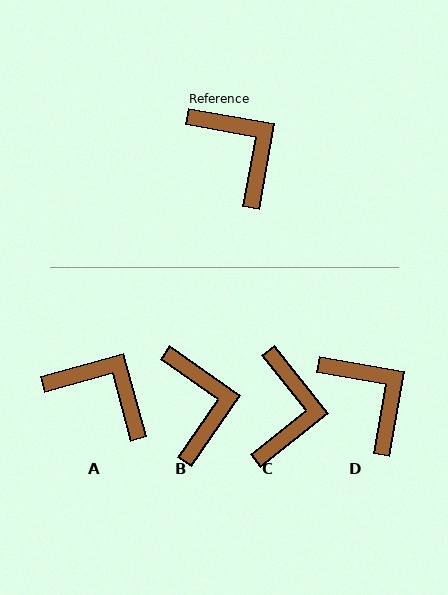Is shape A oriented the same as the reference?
No, it is off by about 25 degrees.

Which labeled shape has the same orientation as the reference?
D.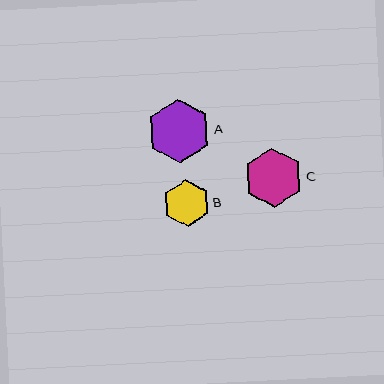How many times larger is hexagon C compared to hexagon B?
Hexagon C is approximately 1.3 times the size of hexagon B.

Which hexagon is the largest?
Hexagon A is the largest with a size of approximately 64 pixels.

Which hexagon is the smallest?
Hexagon B is the smallest with a size of approximately 47 pixels.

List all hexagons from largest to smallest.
From largest to smallest: A, C, B.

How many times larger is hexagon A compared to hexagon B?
Hexagon A is approximately 1.4 times the size of hexagon B.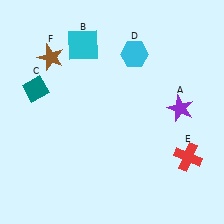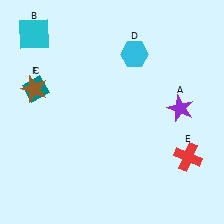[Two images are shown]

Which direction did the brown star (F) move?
The brown star (F) moved down.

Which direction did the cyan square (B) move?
The cyan square (B) moved left.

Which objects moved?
The objects that moved are: the cyan square (B), the brown star (F).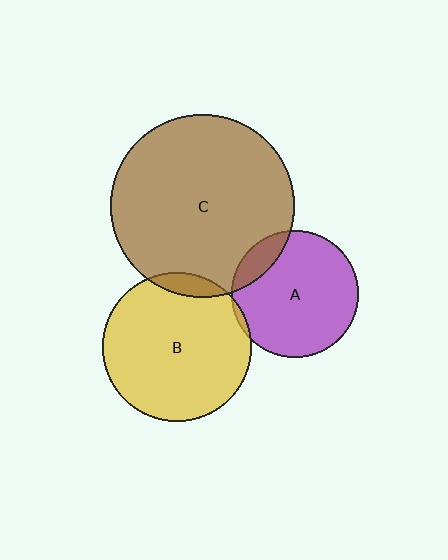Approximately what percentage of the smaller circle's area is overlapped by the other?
Approximately 15%.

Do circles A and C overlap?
Yes.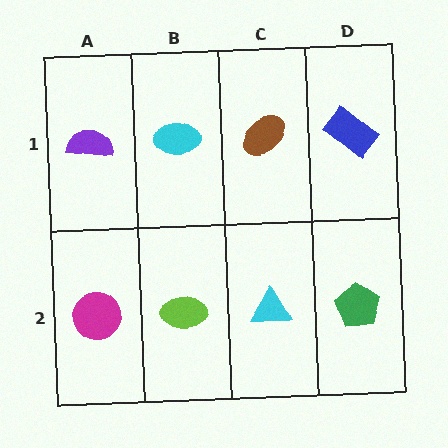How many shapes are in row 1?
4 shapes.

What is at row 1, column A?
A purple semicircle.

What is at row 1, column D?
A blue rectangle.